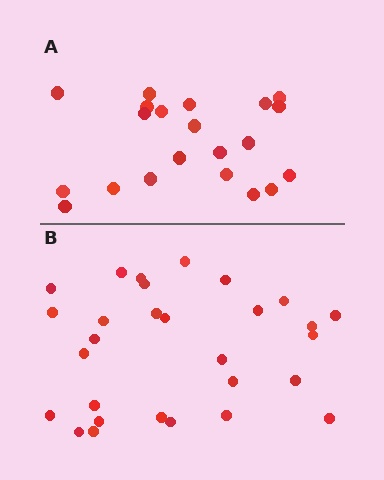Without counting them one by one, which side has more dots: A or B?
Region B (the bottom region) has more dots.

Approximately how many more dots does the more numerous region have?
Region B has roughly 8 or so more dots than region A.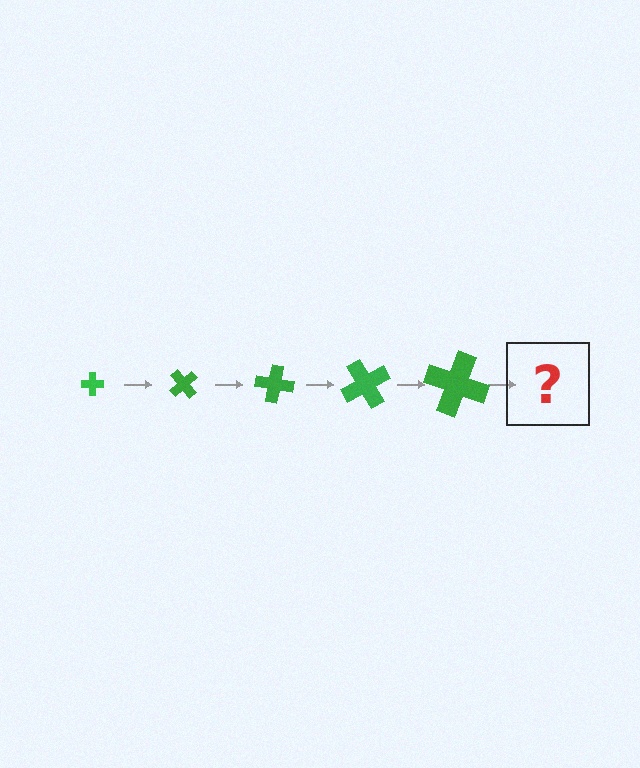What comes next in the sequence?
The next element should be a cross, larger than the previous one and rotated 250 degrees from the start.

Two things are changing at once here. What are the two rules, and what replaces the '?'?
The two rules are that the cross grows larger each step and it rotates 50 degrees each step. The '?' should be a cross, larger than the previous one and rotated 250 degrees from the start.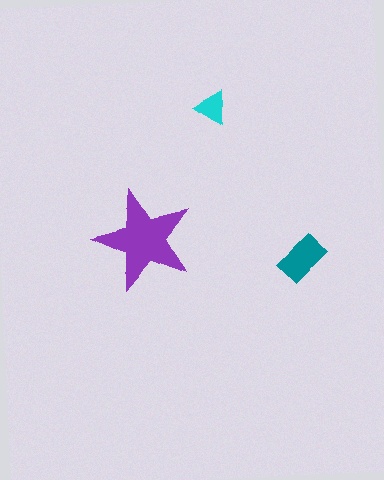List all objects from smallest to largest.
The cyan triangle, the teal rectangle, the purple star.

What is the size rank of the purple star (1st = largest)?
1st.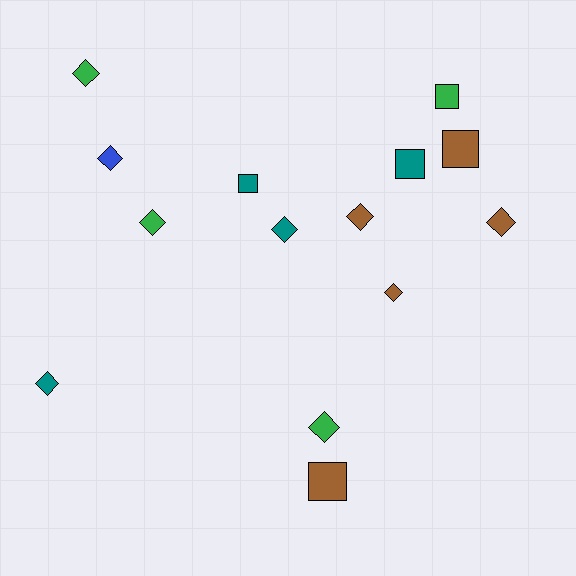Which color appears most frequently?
Brown, with 5 objects.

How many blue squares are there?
There are no blue squares.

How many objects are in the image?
There are 14 objects.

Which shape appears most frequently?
Diamond, with 9 objects.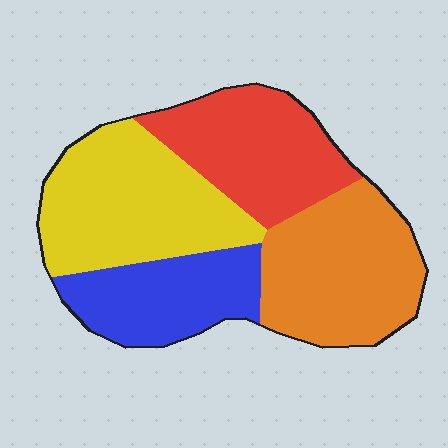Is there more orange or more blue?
Orange.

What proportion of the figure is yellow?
Yellow takes up about one third (1/3) of the figure.